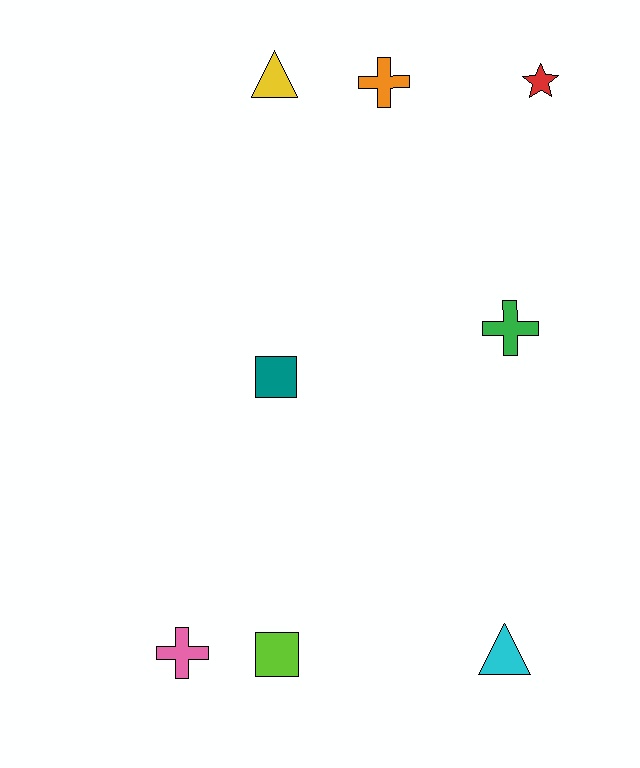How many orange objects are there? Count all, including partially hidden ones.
There is 1 orange object.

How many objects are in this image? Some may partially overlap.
There are 8 objects.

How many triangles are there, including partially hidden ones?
There are 2 triangles.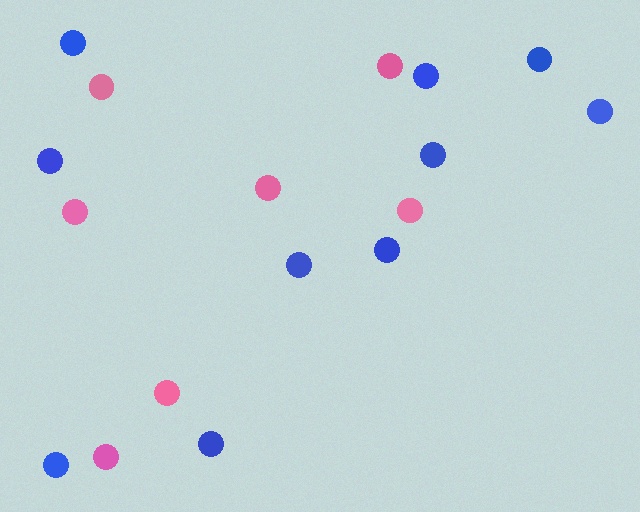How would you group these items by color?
There are 2 groups: one group of pink circles (7) and one group of blue circles (10).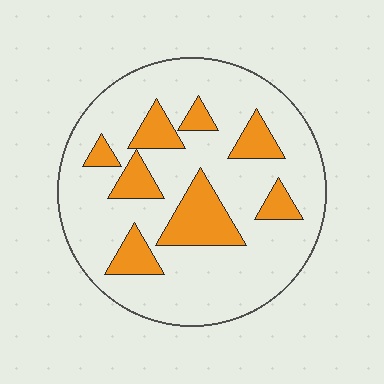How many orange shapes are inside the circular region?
8.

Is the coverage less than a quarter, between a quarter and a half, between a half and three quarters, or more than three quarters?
Less than a quarter.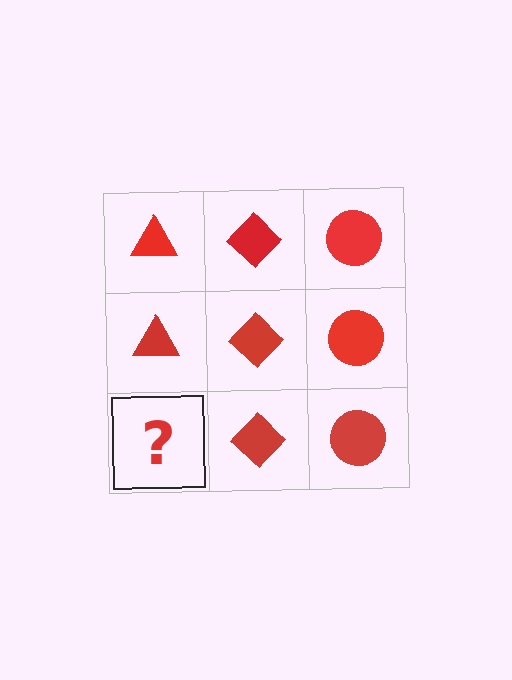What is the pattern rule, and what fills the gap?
The rule is that each column has a consistent shape. The gap should be filled with a red triangle.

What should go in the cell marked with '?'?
The missing cell should contain a red triangle.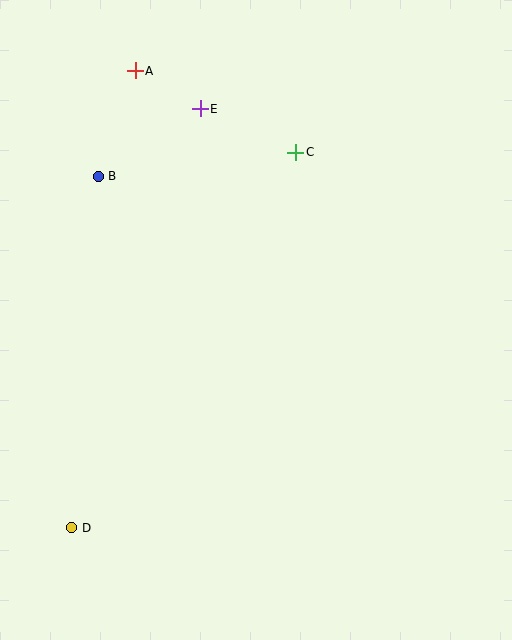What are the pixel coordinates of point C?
Point C is at (296, 152).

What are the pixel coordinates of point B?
Point B is at (98, 176).